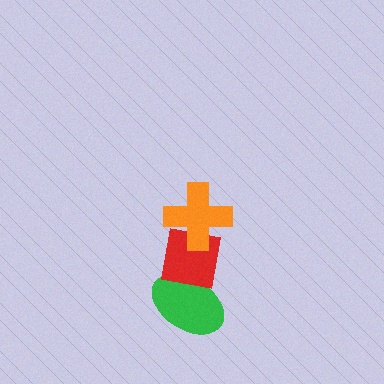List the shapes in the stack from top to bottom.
From top to bottom: the orange cross, the red square, the green ellipse.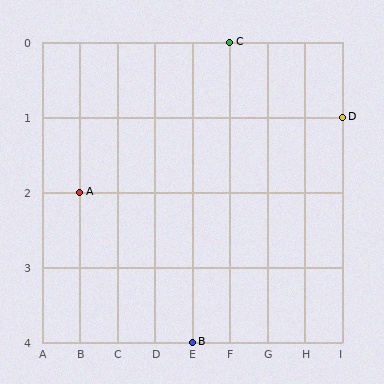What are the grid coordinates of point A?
Point A is at grid coordinates (B, 2).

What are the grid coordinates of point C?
Point C is at grid coordinates (F, 0).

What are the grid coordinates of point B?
Point B is at grid coordinates (E, 4).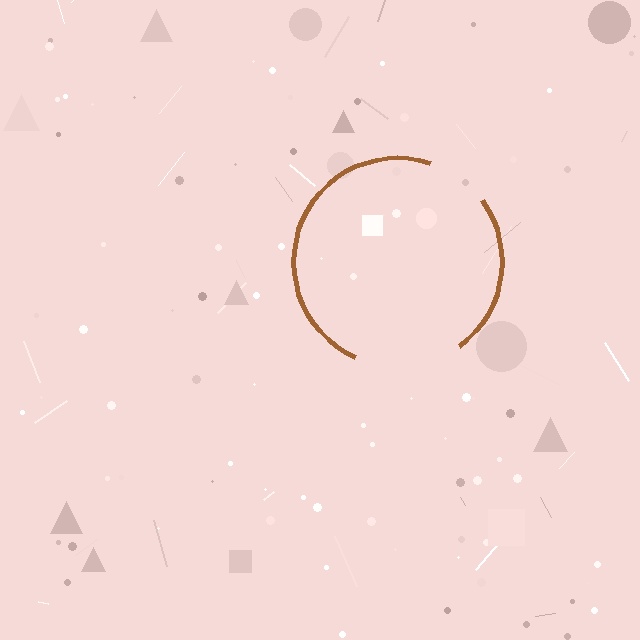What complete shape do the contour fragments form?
The contour fragments form a circle.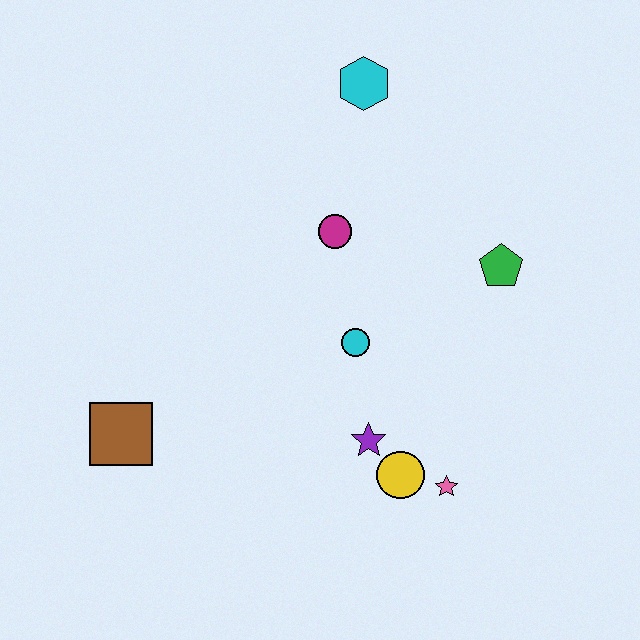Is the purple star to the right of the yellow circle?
No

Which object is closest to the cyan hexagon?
The magenta circle is closest to the cyan hexagon.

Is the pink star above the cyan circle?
No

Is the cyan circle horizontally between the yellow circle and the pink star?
No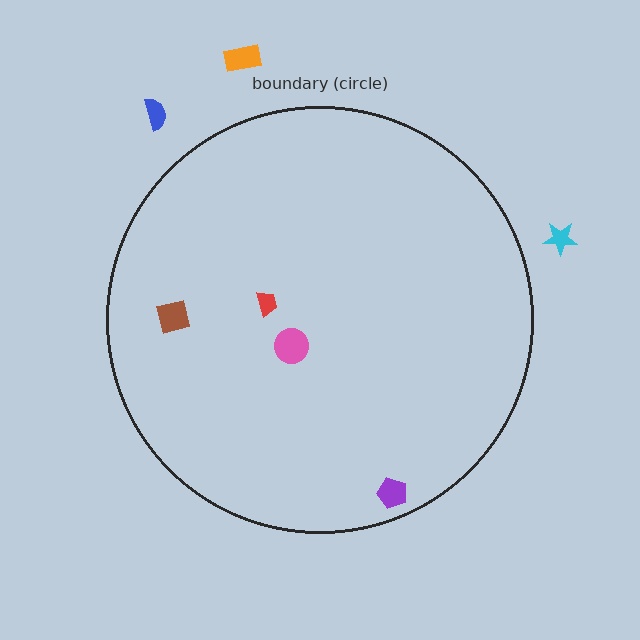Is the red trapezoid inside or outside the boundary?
Inside.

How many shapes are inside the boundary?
4 inside, 3 outside.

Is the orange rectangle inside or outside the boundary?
Outside.